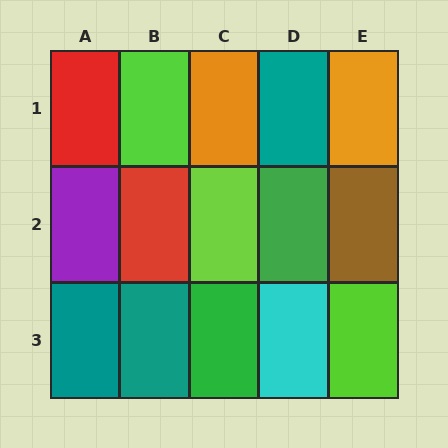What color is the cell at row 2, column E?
Brown.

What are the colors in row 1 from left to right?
Red, lime, orange, teal, orange.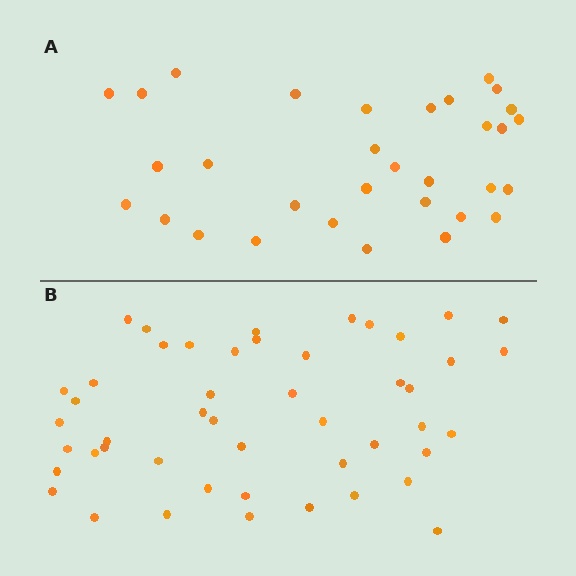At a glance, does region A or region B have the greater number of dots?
Region B (the bottom region) has more dots.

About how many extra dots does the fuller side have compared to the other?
Region B has approximately 15 more dots than region A.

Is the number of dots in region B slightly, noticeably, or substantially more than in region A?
Region B has substantially more. The ratio is roughly 1.5 to 1.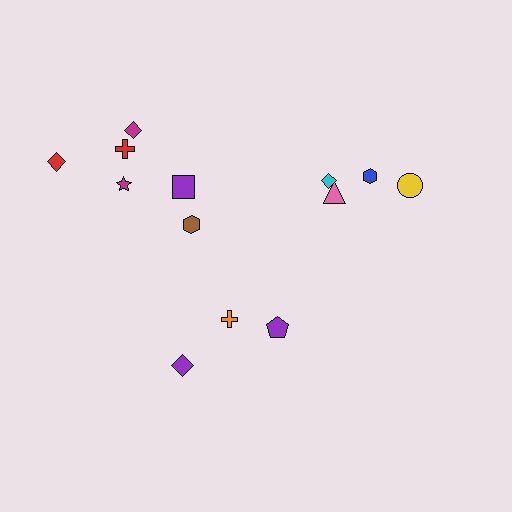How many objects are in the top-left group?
There are 6 objects.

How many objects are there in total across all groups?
There are 13 objects.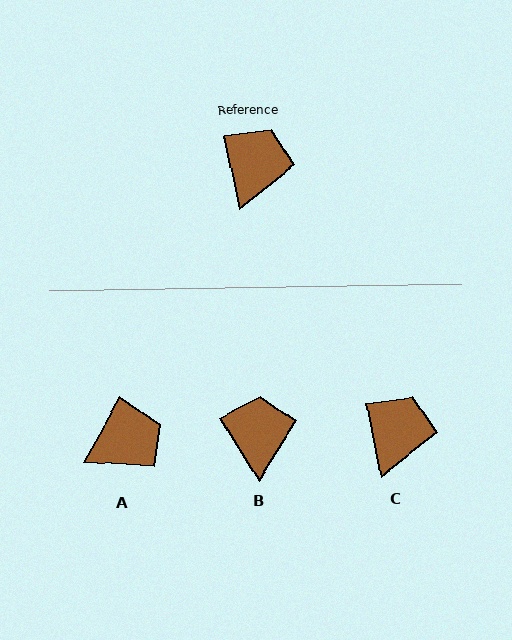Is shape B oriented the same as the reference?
No, it is off by about 20 degrees.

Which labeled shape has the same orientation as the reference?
C.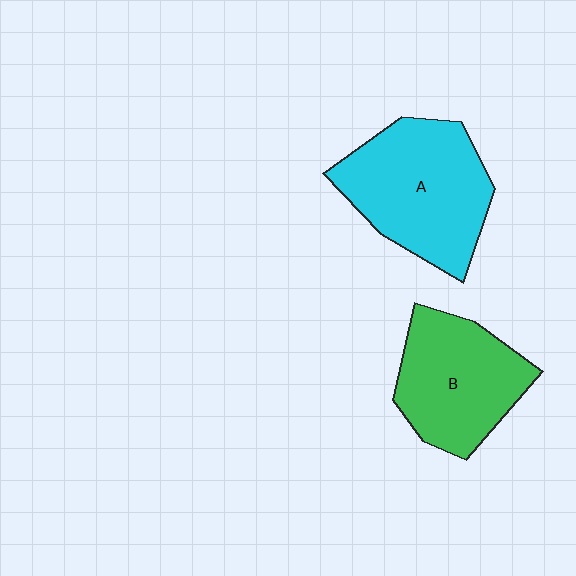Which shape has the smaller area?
Shape B (green).